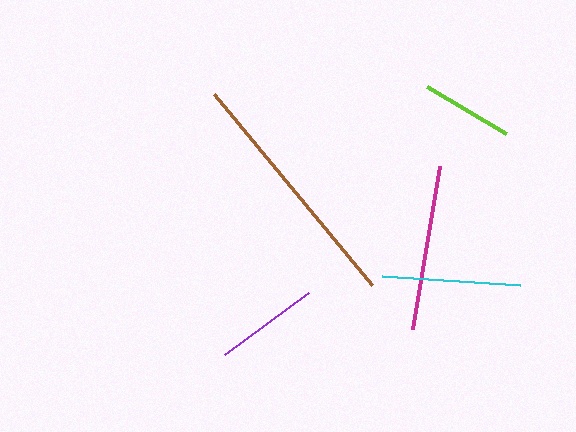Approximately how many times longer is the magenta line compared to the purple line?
The magenta line is approximately 1.6 times the length of the purple line.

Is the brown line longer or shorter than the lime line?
The brown line is longer than the lime line.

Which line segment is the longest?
The brown line is the longest at approximately 247 pixels.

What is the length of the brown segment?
The brown segment is approximately 247 pixels long.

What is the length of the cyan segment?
The cyan segment is approximately 138 pixels long.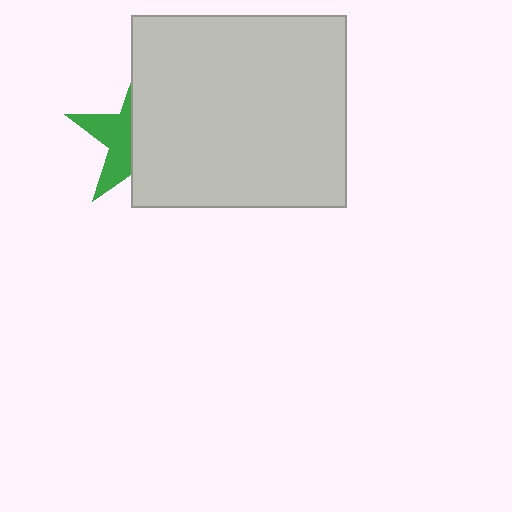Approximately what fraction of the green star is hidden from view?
Roughly 60% of the green star is hidden behind the light gray rectangle.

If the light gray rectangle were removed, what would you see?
You would see the complete green star.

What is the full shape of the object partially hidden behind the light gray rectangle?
The partially hidden object is a green star.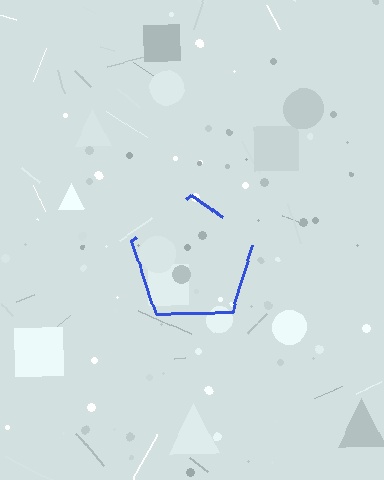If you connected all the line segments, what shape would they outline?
They would outline a pentagon.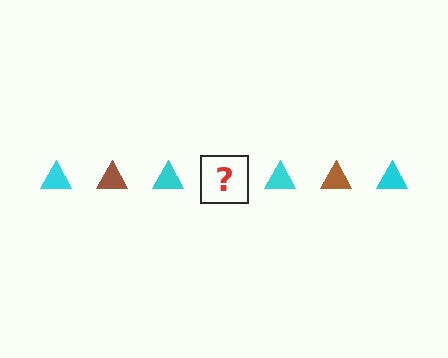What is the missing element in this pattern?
The missing element is a brown triangle.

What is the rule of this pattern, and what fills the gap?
The rule is that the pattern cycles through cyan, brown triangles. The gap should be filled with a brown triangle.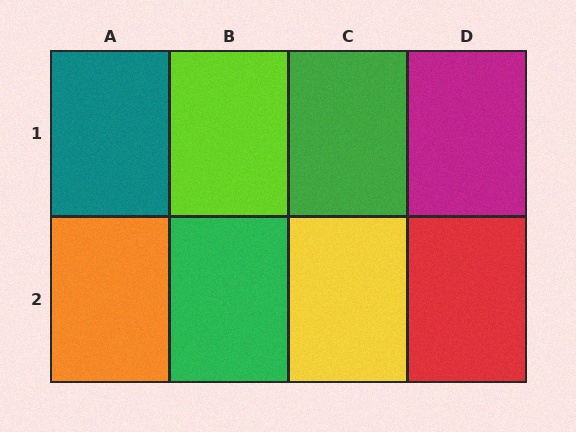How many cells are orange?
1 cell is orange.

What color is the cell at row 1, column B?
Lime.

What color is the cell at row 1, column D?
Magenta.